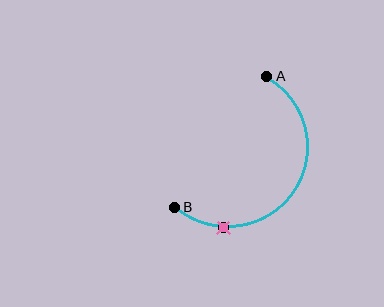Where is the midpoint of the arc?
The arc midpoint is the point on the curve farthest from the straight line joining A and B. It sits below and to the right of that line.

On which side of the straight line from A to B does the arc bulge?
The arc bulges below and to the right of the straight line connecting A and B.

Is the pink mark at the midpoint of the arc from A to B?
No. The pink mark lies on the arc but is closer to endpoint B. The arc midpoint would be at the point on the curve equidistant along the arc from both A and B.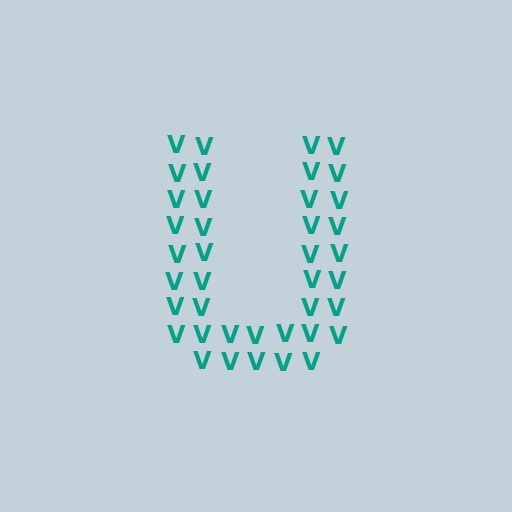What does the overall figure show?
The overall figure shows the letter U.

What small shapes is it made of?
It is made of small letter V's.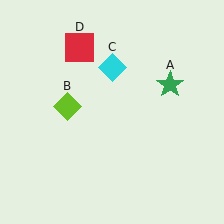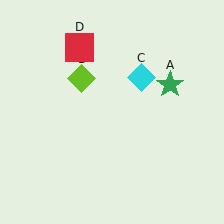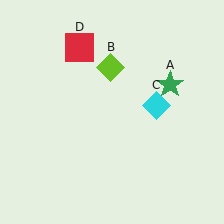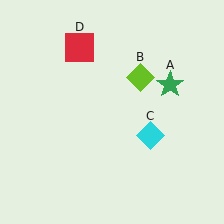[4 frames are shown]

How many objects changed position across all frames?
2 objects changed position: lime diamond (object B), cyan diamond (object C).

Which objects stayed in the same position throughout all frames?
Green star (object A) and red square (object D) remained stationary.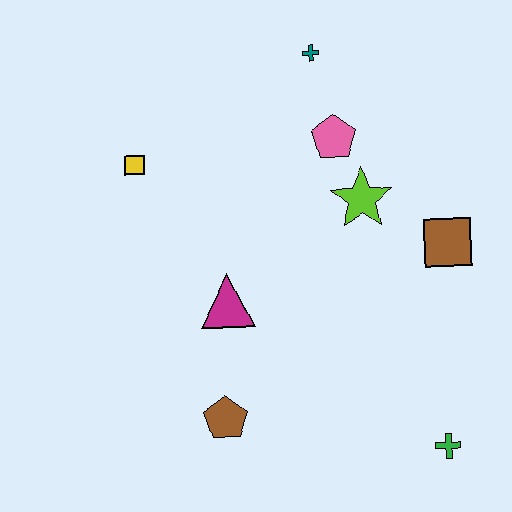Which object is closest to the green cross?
The brown square is closest to the green cross.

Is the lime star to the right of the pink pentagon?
Yes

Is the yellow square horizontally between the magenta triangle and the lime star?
No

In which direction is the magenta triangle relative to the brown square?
The magenta triangle is to the left of the brown square.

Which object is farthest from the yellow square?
The green cross is farthest from the yellow square.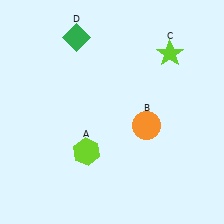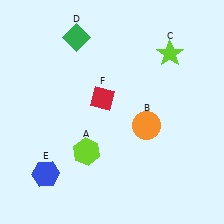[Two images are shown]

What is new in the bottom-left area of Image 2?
A blue hexagon (E) was added in the bottom-left area of Image 2.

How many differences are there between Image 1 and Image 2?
There are 2 differences between the two images.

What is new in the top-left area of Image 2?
A red diamond (F) was added in the top-left area of Image 2.